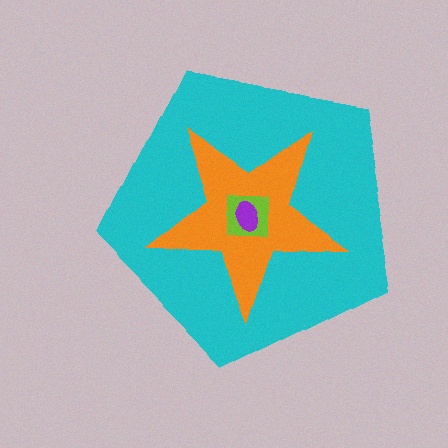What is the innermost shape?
The purple ellipse.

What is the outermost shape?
The cyan pentagon.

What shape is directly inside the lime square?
The purple ellipse.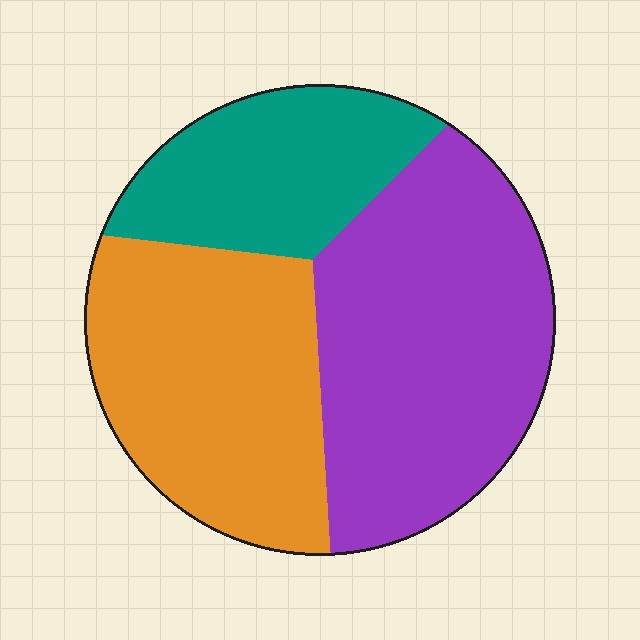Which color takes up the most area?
Purple, at roughly 45%.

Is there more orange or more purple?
Purple.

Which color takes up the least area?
Teal, at roughly 20%.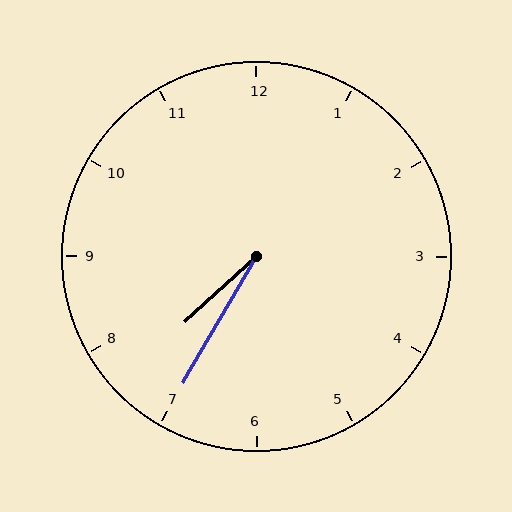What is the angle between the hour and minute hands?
Approximately 18 degrees.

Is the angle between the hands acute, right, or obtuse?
It is acute.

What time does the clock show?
7:35.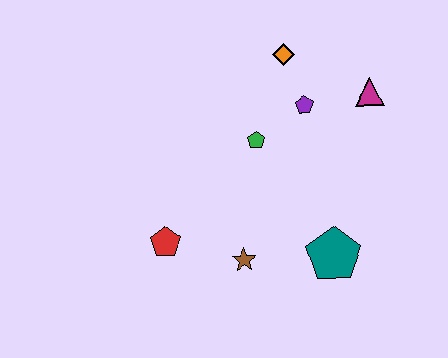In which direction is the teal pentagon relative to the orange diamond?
The teal pentagon is below the orange diamond.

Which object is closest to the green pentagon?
The purple pentagon is closest to the green pentagon.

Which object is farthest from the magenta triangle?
The red pentagon is farthest from the magenta triangle.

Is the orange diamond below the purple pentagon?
No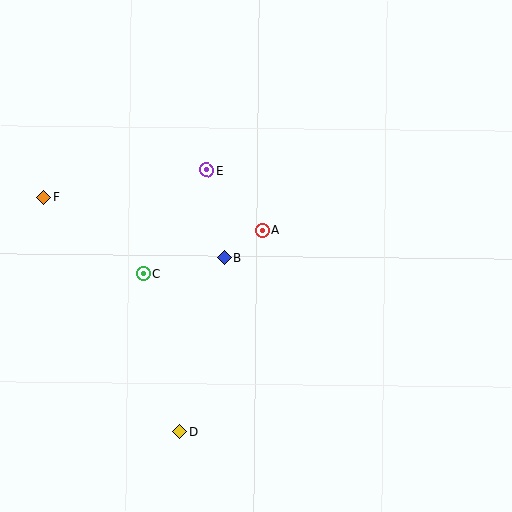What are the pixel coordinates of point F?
Point F is at (44, 197).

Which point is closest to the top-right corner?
Point A is closest to the top-right corner.